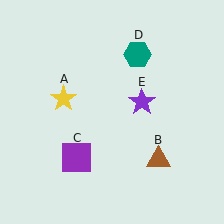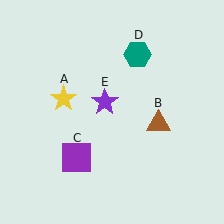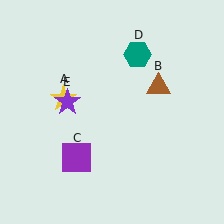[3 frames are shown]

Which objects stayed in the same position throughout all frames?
Yellow star (object A) and purple square (object C) and teal hexagon (object D) remained stationary.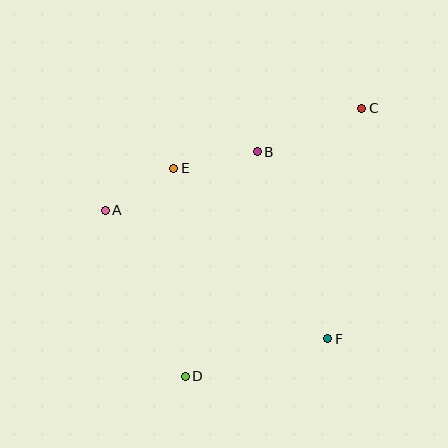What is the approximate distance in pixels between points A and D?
The distance between A and D is approximately 184 pixels.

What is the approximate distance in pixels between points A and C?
The distance between A and C is approximately 276 pixels.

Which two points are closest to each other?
Points A and E are closest to each other.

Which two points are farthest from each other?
Points C and D are farthest from each other.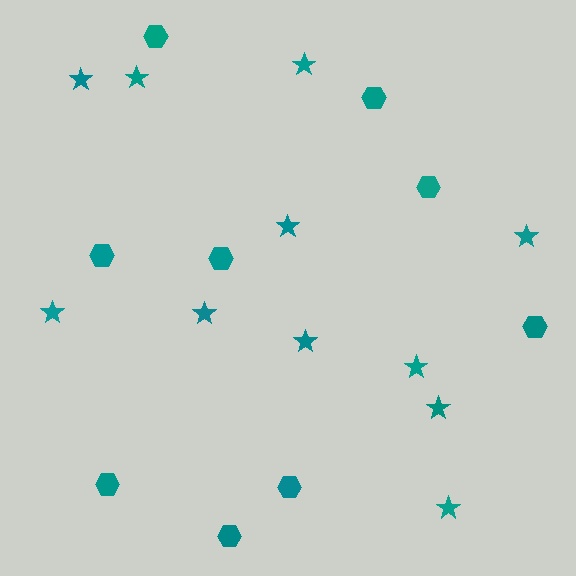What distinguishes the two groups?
There are 2 groups: one group of stars (11) and one group of hexagons (9).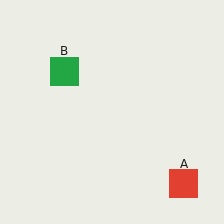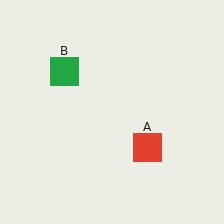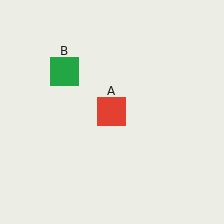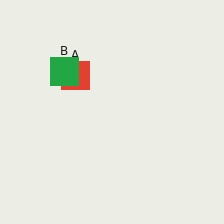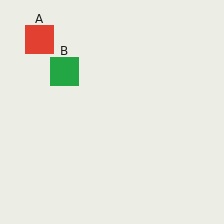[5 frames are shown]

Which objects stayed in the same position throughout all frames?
Green square (object B) remained stationary.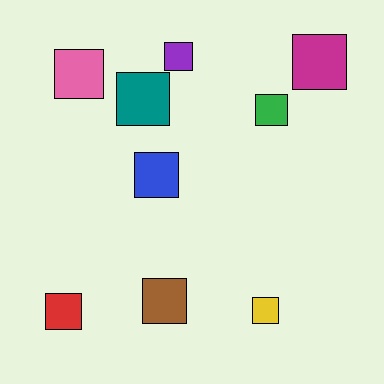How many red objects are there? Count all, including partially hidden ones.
There is 1 red object.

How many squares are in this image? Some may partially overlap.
There are 9 squares.